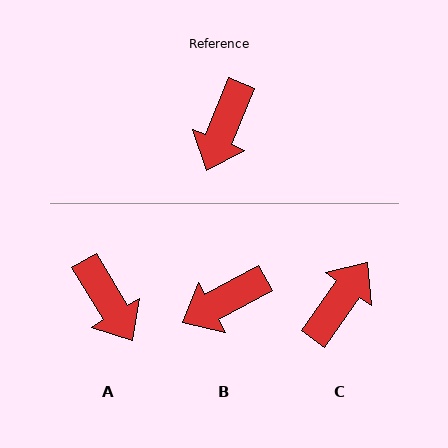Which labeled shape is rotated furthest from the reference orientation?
C, about 167 degrees away.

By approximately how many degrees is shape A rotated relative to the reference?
Approximately 53 degrees counter-clockwise.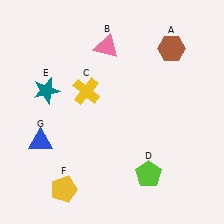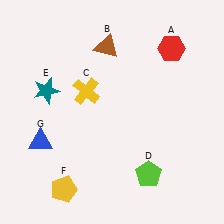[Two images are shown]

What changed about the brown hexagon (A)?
In Image 1, A is brown. In Image 2, it changed to red.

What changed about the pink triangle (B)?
In Image 1, B is pink. In Image 2, it changed to brown.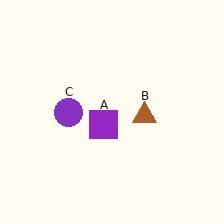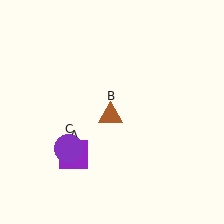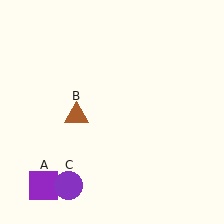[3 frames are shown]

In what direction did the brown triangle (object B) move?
The brown triangle (object B) moved left.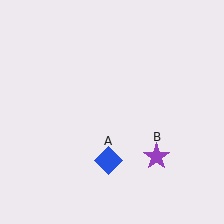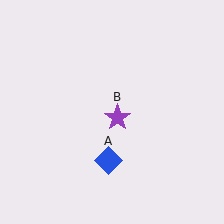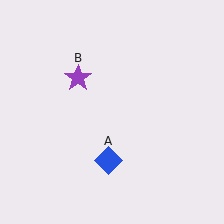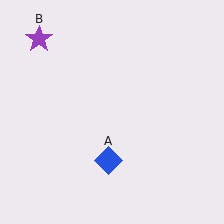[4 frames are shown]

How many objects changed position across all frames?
1 object changed position: purple star (object B).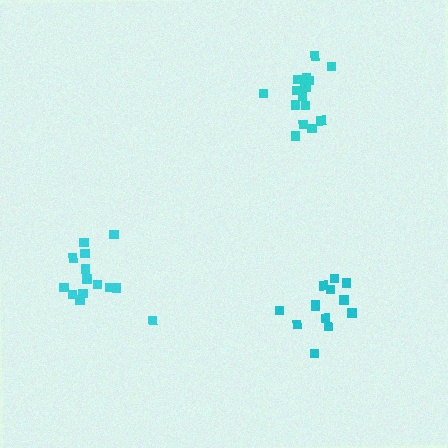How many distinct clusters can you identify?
There are 3 distinct clusters.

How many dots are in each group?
Group 1: 16 dots, Group 2: 14 dots, Group 3: 13 dots (43 total).